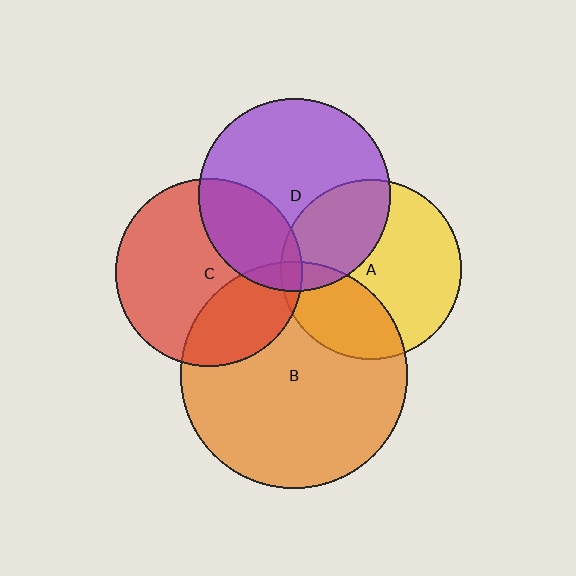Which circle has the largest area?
Circle B (orange).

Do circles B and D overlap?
Yes.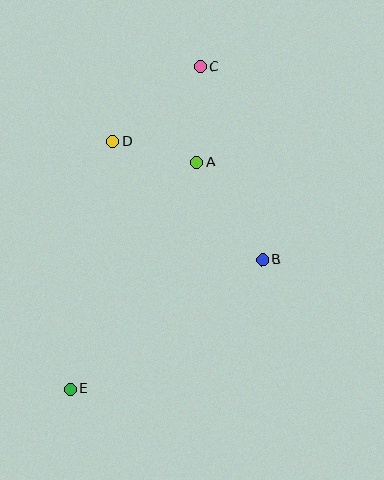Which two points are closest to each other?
Points A and D are closest to each other.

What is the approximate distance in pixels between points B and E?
The distance between B and E is approximately 232 pixels.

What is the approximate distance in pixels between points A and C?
The distance between A and C is approximately 95 pixels.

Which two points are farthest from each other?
Points C and E are farthest from each other.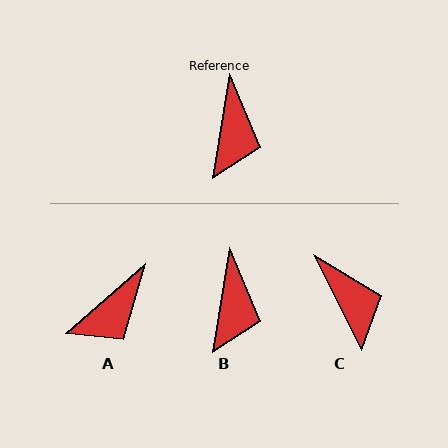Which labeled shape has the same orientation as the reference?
B.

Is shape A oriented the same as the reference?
No, it is off by about 39 degrees.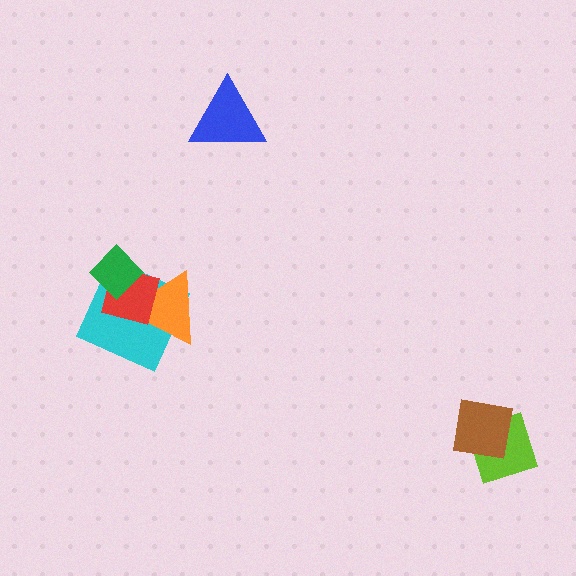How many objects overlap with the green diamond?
3 objects overlap with the green diamond.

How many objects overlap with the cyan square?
3 objects overlap with the cyan square.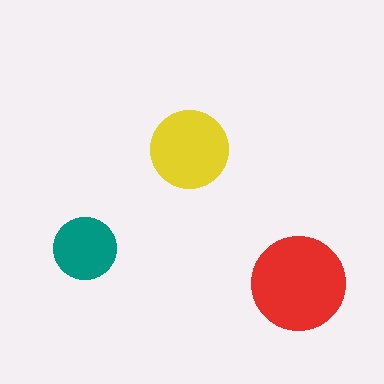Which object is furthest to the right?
The red circle is rightmost.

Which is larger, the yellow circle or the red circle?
The red one.